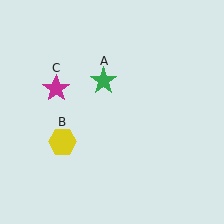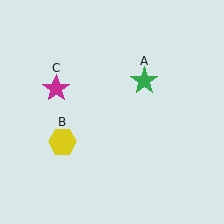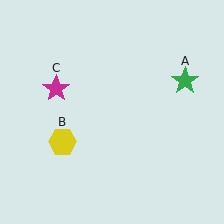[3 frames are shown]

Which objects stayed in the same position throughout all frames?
Yellow hexagon (object B) and magenta star (object C) remained stationary.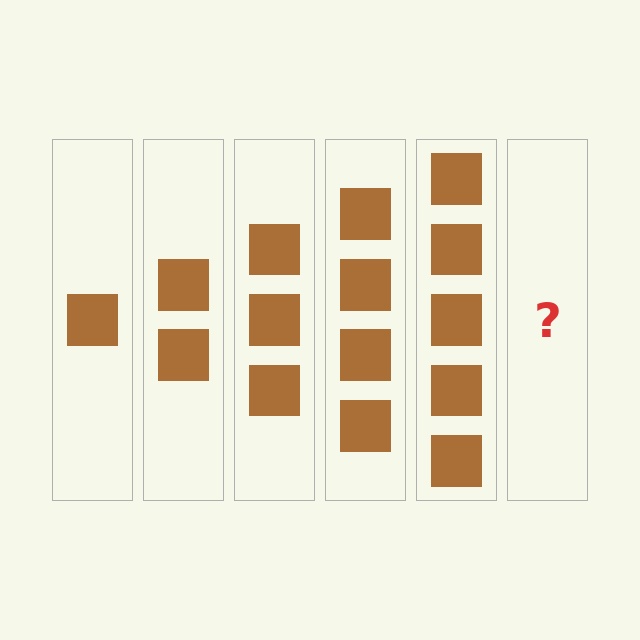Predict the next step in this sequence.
The next step is 6 squares.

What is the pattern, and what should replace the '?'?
The pattern is that each step adds one more square. The '?' should be 6 squares.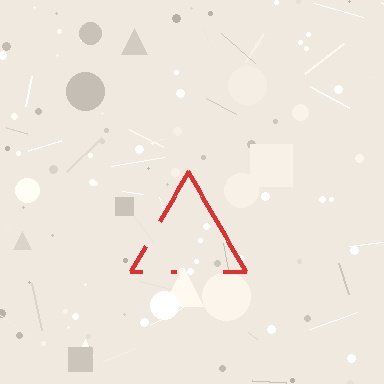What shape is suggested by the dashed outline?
The dashed outline suggests a triangle.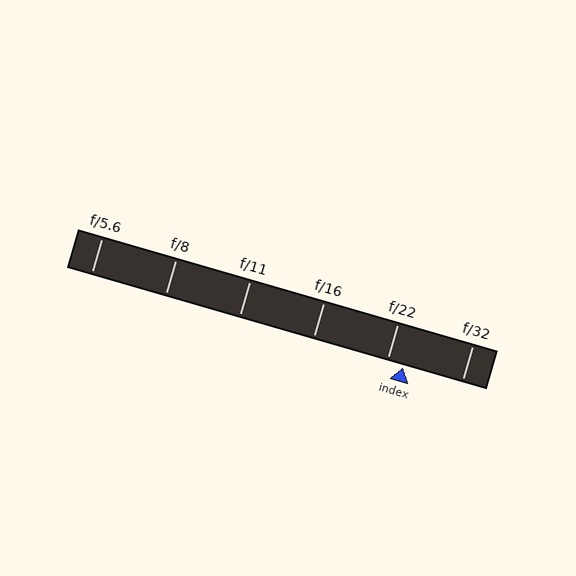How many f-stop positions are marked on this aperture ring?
There are 6 f-stop positions marked.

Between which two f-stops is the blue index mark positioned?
The index mark is between f/22 and f/32.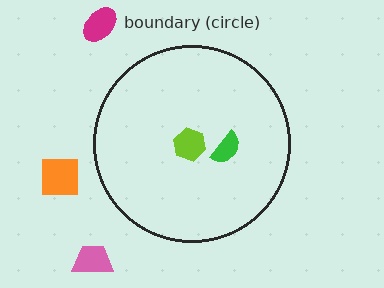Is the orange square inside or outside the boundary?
Outside.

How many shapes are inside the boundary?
2 inside, 3 outside.